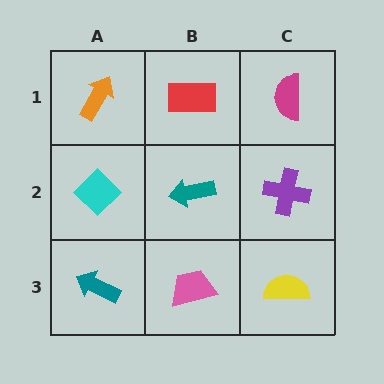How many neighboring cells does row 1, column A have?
2.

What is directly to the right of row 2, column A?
A teal arrow.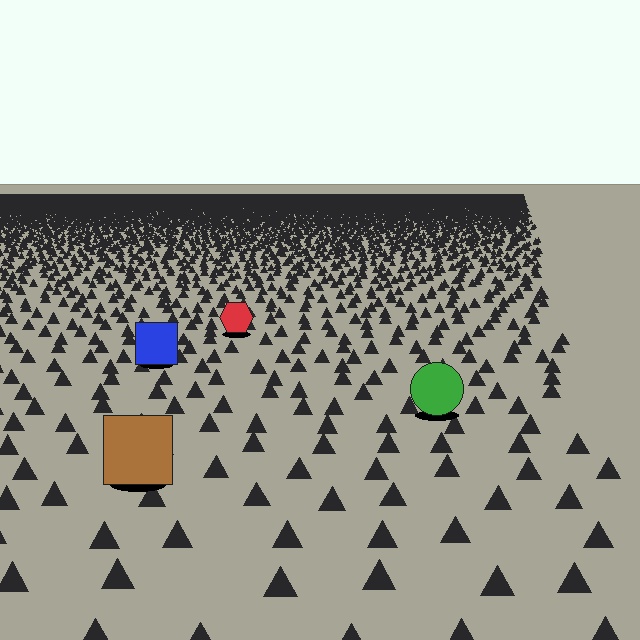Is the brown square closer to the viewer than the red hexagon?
Yes. The brown square is closer — you can tell from the texture gradient: the ground texture is coarser near it.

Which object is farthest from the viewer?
The red hexagon is farthest from the viewer. It appears smaller and the ground texture around it is denser.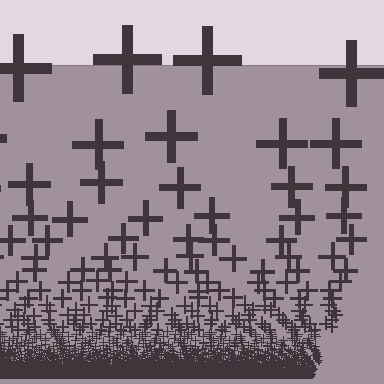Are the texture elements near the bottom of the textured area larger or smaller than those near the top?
Smaller. The gradient is inverted — elements near the bottom are smaller and denser.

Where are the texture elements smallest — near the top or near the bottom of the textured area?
Near the bottom.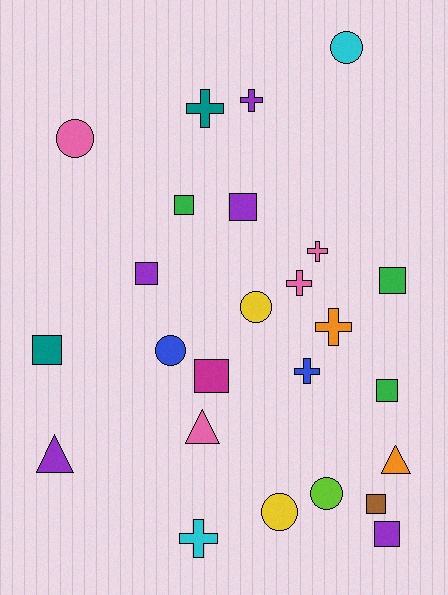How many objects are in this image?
There are 25 objects.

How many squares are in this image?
There are 9 squares.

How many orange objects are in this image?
There are 2 orange objects.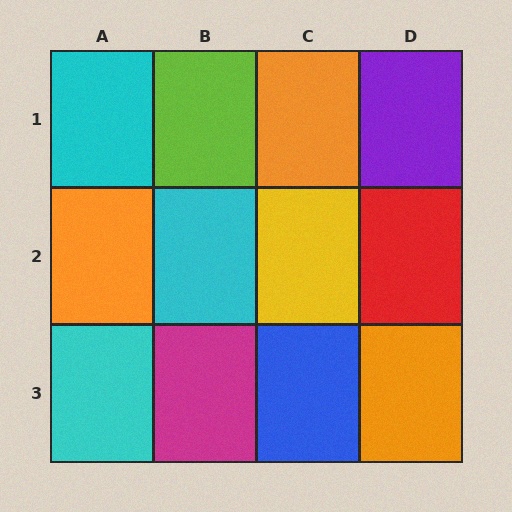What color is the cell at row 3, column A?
Cyan.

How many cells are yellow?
1 cell is yellow.